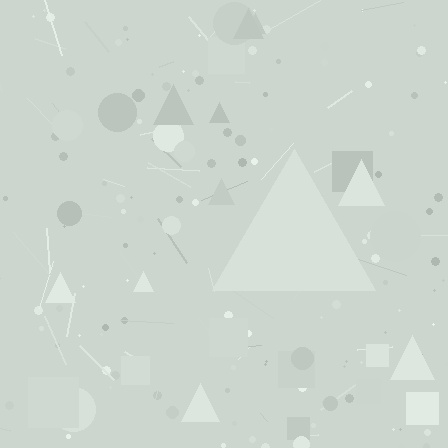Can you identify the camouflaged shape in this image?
The camouflaged shape is a triangle.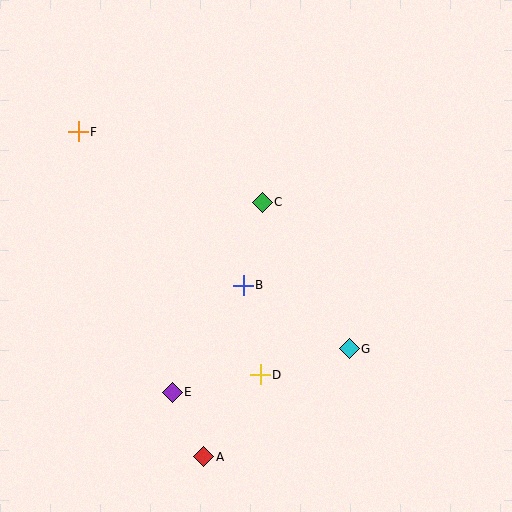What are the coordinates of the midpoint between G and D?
The midpoint between G and D is at (305, 362).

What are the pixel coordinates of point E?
Point E is at (172, 392).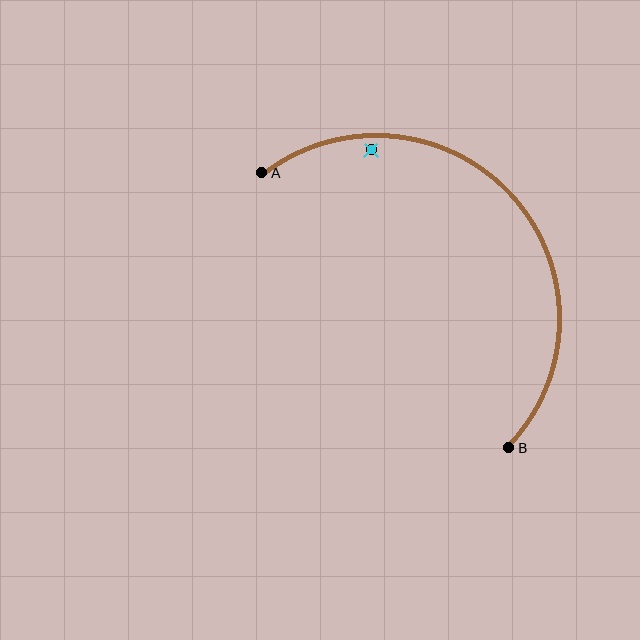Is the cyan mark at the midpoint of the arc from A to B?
No — the cyan mark does not lie on the arc at all. It sits slightly inside the curve.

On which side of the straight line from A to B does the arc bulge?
The arc bulges above and to the right of the straight line connecting A and B.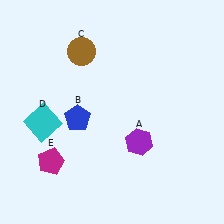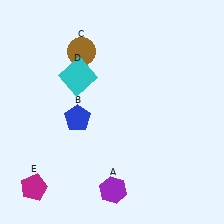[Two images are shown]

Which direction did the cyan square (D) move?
The cyan square (D) moved up.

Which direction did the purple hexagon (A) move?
The purple hexagon (A) moved down.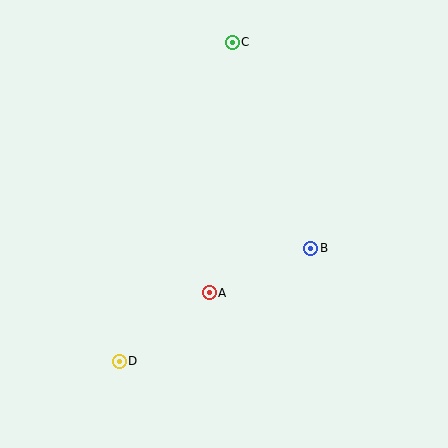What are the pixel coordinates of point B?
Point B is at (311, 248).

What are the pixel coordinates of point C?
Point C is at (232, 42).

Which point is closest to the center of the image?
Point A at (209, 293) is closest to the center.